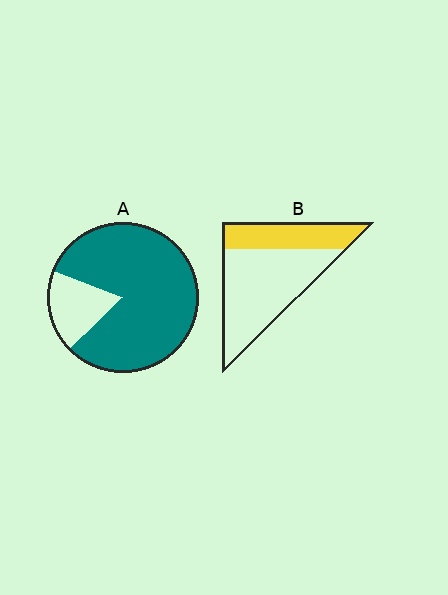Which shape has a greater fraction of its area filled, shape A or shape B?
Shape A.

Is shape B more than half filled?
No.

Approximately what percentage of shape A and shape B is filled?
A is approximately 80% and B is approximately 30%.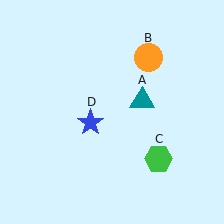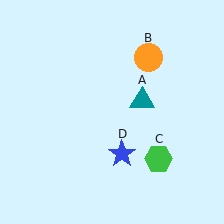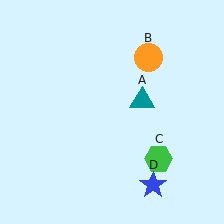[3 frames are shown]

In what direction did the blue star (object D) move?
The blue star (object D) moved down and to the right.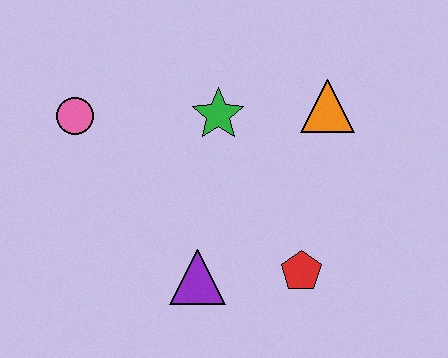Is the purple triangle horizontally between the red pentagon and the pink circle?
Yes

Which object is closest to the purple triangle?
The red pentagon is closest to the purple triangle.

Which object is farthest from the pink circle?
The red pentagon is farthest from the pink circle.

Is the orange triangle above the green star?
Yes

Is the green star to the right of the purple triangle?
Yes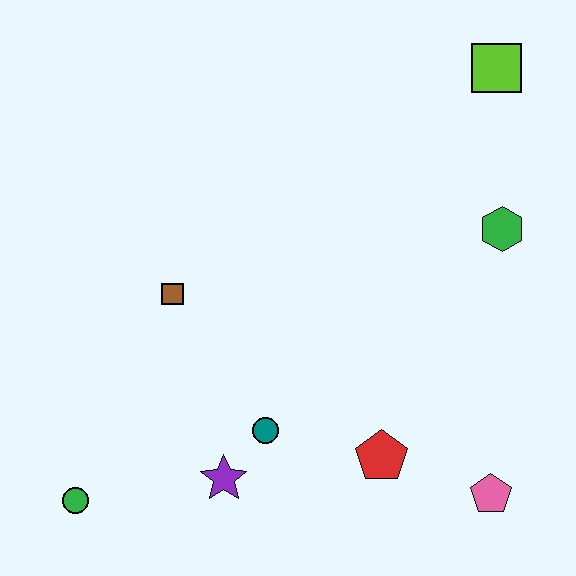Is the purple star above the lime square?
No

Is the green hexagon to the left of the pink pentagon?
No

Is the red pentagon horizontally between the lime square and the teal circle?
Yes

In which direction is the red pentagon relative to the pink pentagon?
The red pentagon is to the left of the pink pentagon.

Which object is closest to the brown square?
The teal circle is closest to the brown square.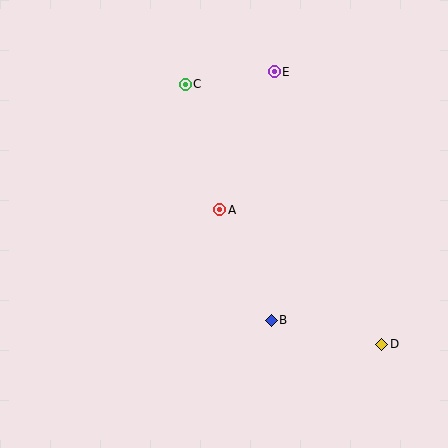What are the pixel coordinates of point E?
Point E is at (274, 72).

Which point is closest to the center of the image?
Point A at (220, 210) is closest to the center.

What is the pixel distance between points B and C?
The distance between B and C is 251 pixels.